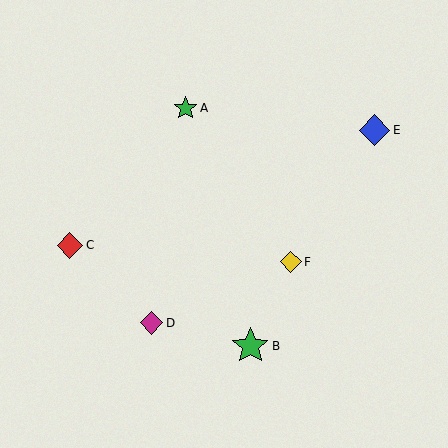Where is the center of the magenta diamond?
The center of the magenta diamond is at (152, 323).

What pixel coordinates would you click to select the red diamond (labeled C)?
Click at (70, 245) to select the red diamond C.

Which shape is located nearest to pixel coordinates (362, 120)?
The blue diamond (labeled E) at (374, 130) is nearest to that location.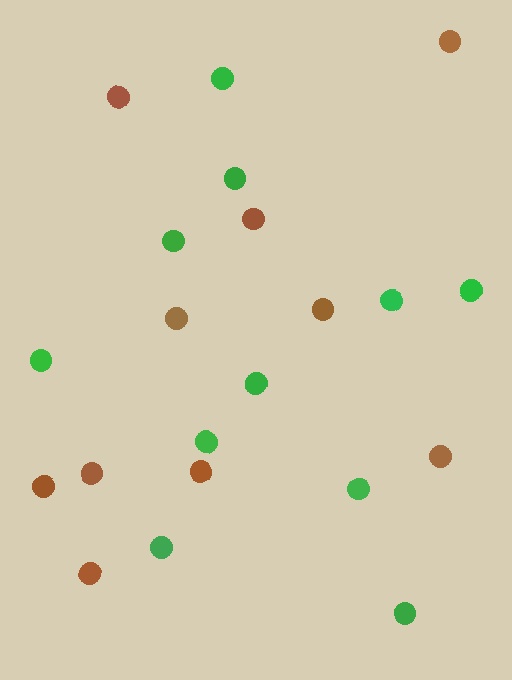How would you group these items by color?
There are 2 groups: one group of brown circles (10) and one group of green circles (11).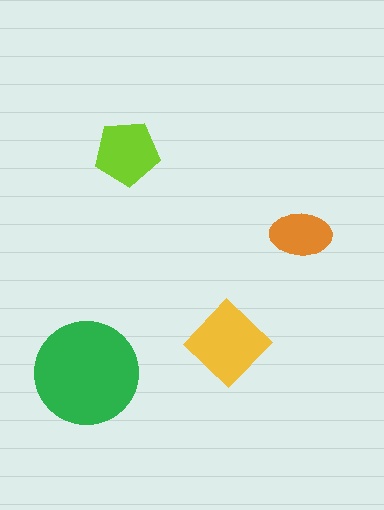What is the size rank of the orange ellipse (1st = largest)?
4th.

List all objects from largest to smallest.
The green circle, the yellow diamond, the lime pentagon, the orange ellipse.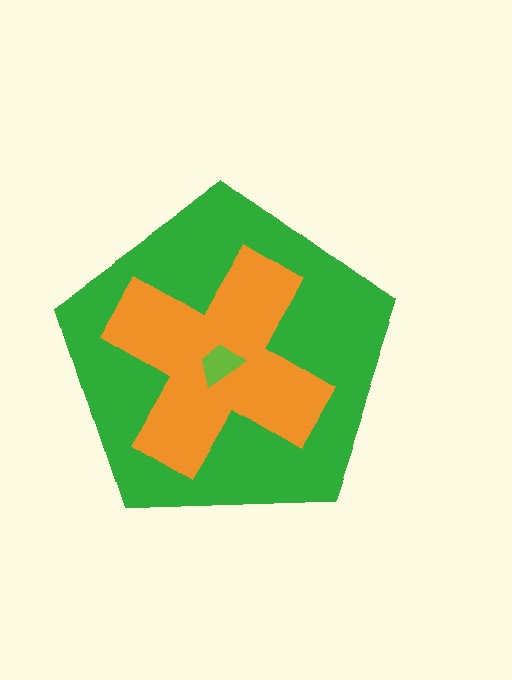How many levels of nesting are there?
3.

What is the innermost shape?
The lime trapezoid.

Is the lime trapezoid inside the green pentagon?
Yes.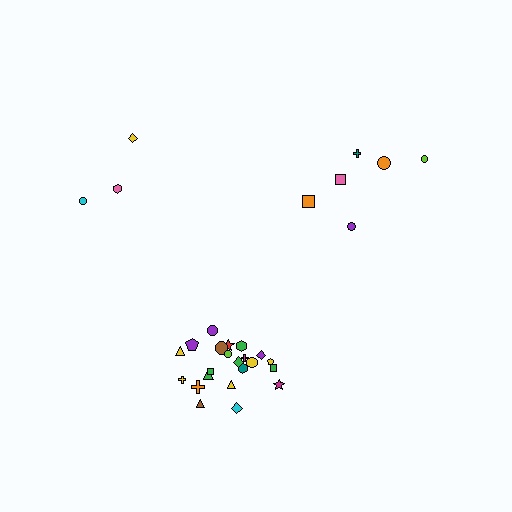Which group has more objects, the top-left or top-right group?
The top-right group.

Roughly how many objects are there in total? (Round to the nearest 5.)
Roughly 30 objects in total.